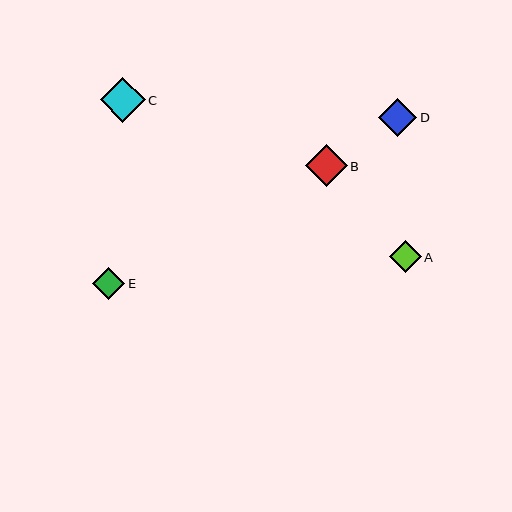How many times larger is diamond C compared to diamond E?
Diamond C is approximately 1.4 times the size of diamond E.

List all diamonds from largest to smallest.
From largest to smallest: C, B, D, A, E.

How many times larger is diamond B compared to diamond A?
Diamond B is approximately 1.3 times the size of diamond A.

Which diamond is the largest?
Diamond C is the largest with a size of approximately 45 pixels.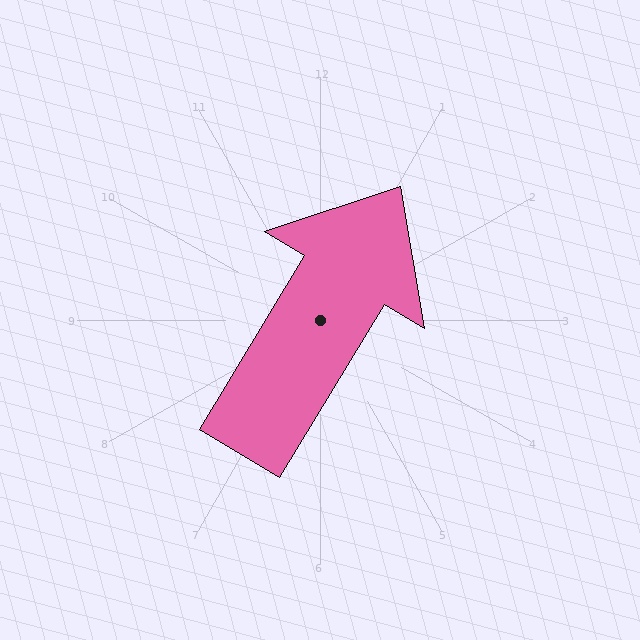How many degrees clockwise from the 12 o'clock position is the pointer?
Approximately 31 degrees.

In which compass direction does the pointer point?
Northeast.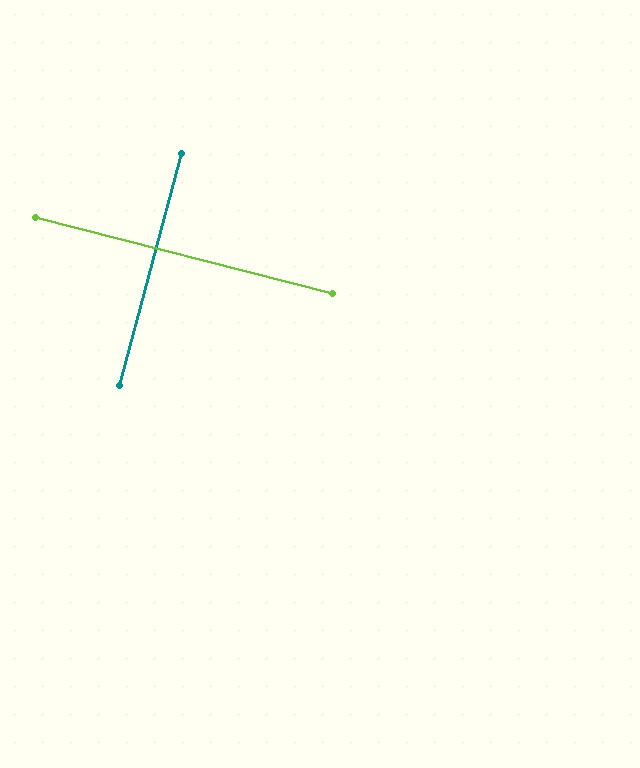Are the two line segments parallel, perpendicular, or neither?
Perpendicular — they meet at approximately 89°.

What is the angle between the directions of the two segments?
Approximately 89 degrees.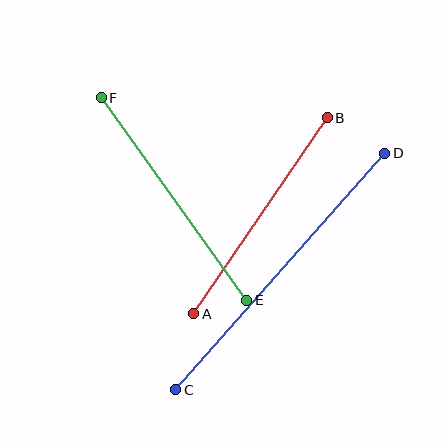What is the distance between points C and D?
The distance is approximately 316 pixels.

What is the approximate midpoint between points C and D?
The midpoint is at approximately (280, 271) pixels.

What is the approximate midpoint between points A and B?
The midpoint is at approximately (261, 216) pixels.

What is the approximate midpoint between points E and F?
The midpoint is at approximately (174, 199) pixels.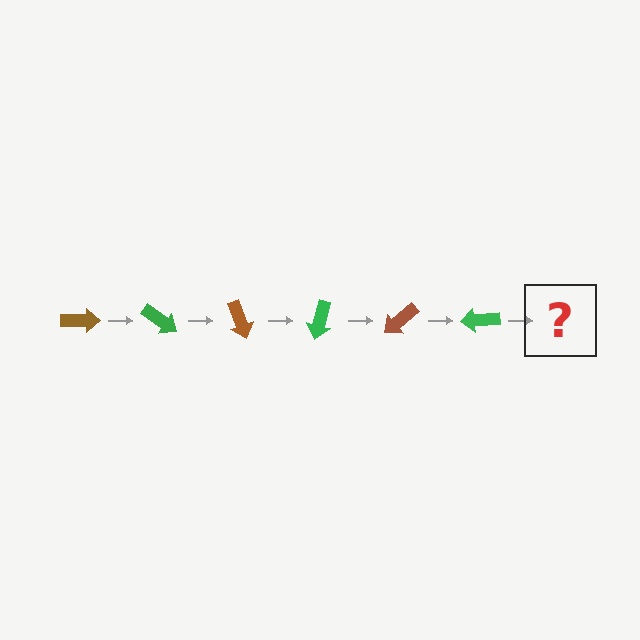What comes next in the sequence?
The next element should be a brown arrow, rotated 210 degrees from the start.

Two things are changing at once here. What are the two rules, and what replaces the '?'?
The two rules are that it rotates 35 degrees each step and the color cycles through brown and green. The '?' should be a brown arrow, rotated 210 degrees from the start.